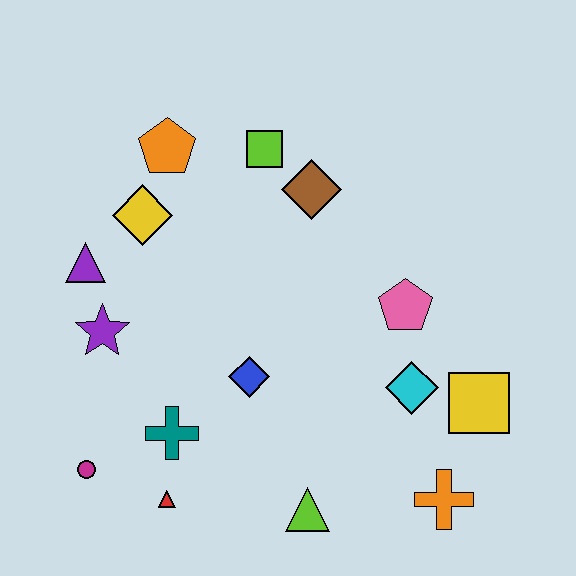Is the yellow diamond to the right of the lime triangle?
No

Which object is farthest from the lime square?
The orange cross is farthest from the lime square.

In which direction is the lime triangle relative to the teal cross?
The lime triangle is to the right of the teal cross.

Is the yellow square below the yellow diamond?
Yes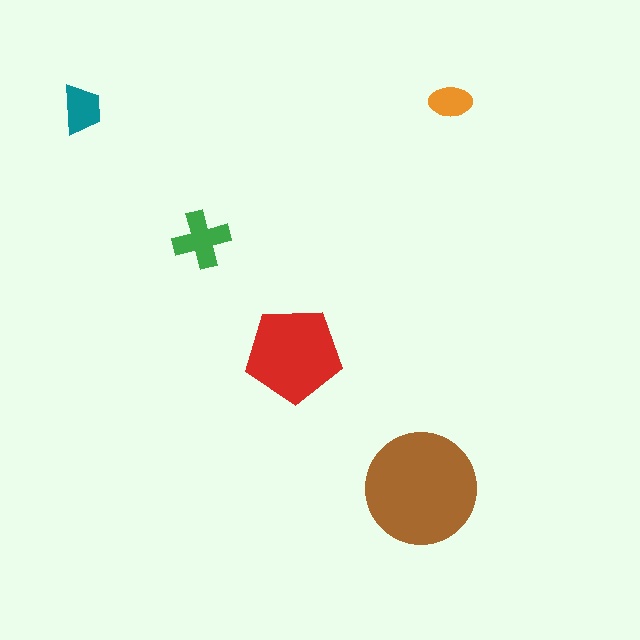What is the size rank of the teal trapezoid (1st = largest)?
4th.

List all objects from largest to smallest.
The brown circle, the red pentagon, the green cross, the teal trapezoid, the orange ellipse.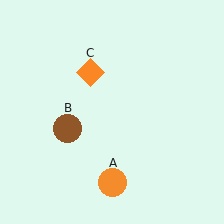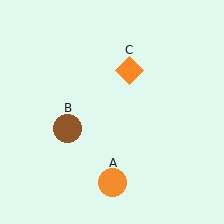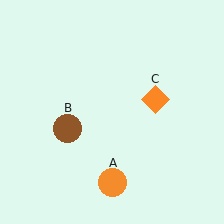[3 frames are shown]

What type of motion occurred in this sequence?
The orange diamond (object C) rotated clockwise around the center of the scene.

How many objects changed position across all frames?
1 object changed position: orange diamond (object C).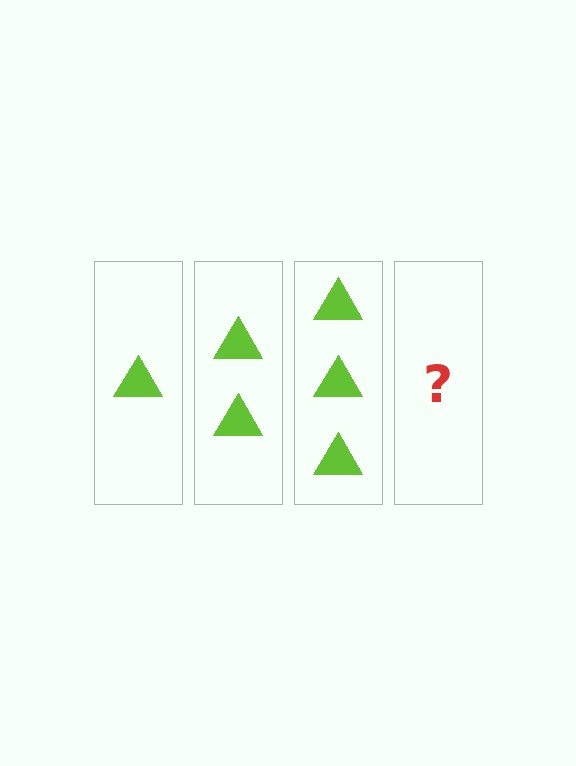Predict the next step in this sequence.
The next step is 4 triangles.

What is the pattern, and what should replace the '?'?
The pattern is that each step adds one more triangle. The '?' should be 4 triangles.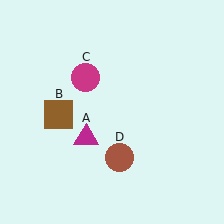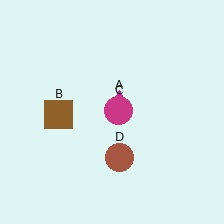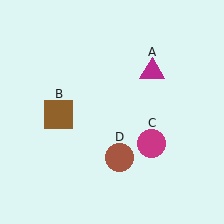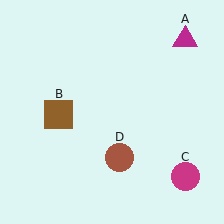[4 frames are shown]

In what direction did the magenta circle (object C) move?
The magenta circle (object C) moved down and to the right.